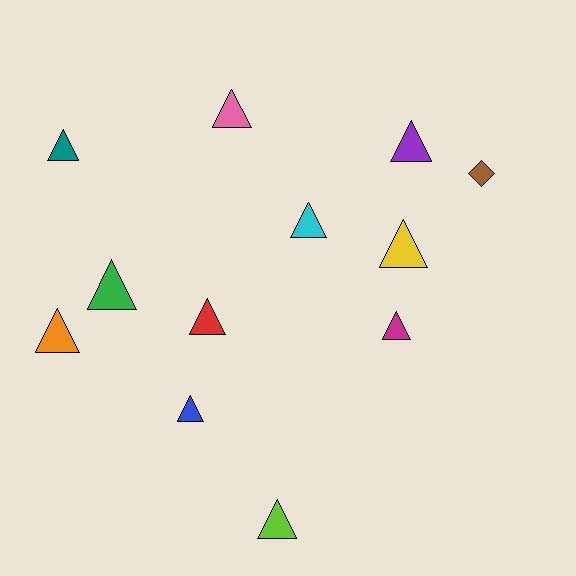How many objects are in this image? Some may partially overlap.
There are 12 objects.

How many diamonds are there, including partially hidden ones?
There is 1 diamond.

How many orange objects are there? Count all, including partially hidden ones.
There is 1 orange object.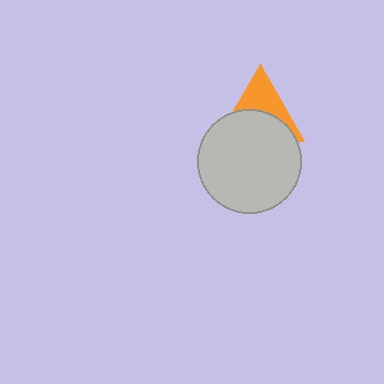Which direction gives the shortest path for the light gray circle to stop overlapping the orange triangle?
Moving down gives the shortest separation.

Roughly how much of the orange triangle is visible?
About half of it is visible (roughly 45%).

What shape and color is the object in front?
The object in front is a light gray circle.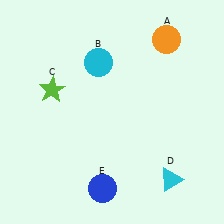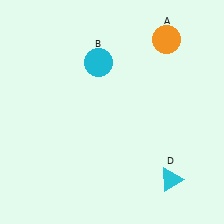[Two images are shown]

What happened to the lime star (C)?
The lime star (C) was removed in Image 2. It was in the top-left area of Image 1.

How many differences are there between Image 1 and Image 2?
There are 2 differences between the two images.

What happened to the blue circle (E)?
The blue circle (E) was removed in Image 2. It was in the bottom-left area of Image 1.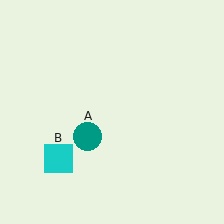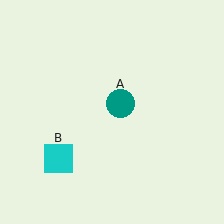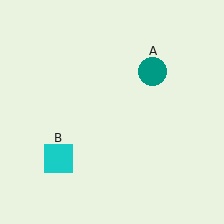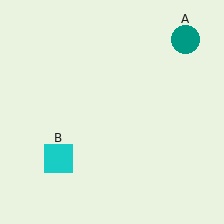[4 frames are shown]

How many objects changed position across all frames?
1 object changed position: teal circle (object A).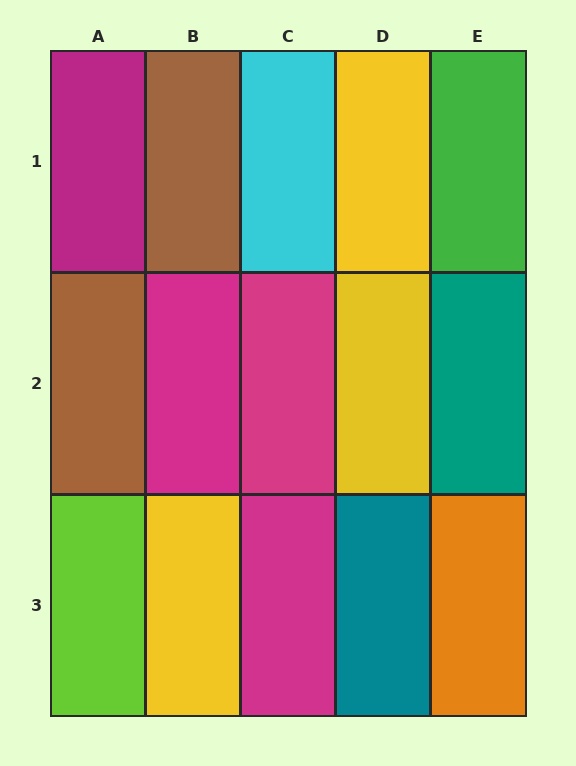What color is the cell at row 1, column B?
Brown.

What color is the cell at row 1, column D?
Yellow.